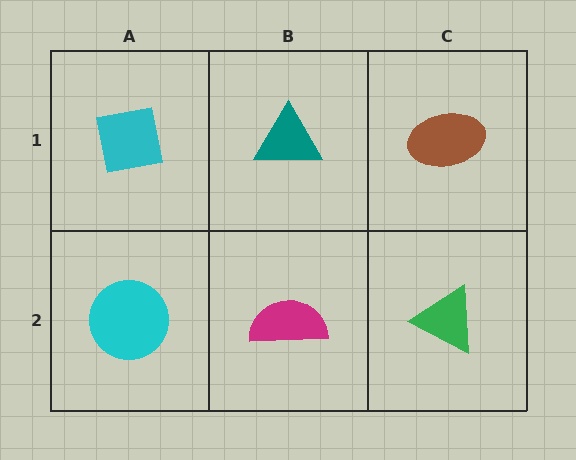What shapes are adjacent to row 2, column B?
A teal triangle (row 1, column B), a cyan circle (row 2, column A), a green triangle (row 2, column C).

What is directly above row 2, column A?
A cyan square.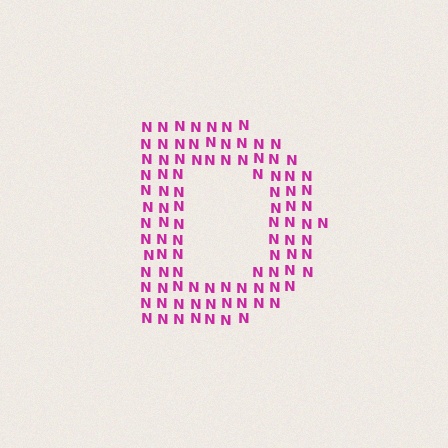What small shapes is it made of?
It is made of small letter N's.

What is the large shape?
The large shape is the letter D.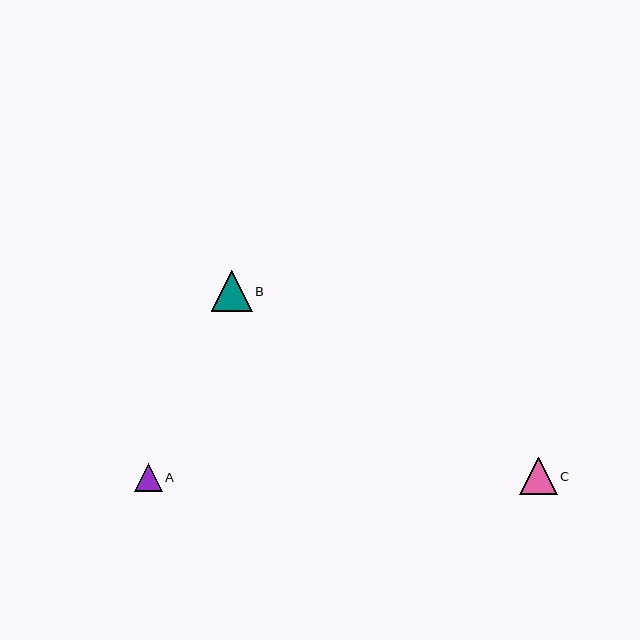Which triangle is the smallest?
Triangle A is the smallest with a size of approximately 28 pixels.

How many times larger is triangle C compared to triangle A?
Triangle C is approximately 1.4 times the size of triangle A.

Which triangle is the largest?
Triangle B is the largest with a size of approximately 41 pixels.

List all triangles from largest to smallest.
From largest to smallest: B, C, A.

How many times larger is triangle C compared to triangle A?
Triangle C is approximately 1.4 times the size of triangle A.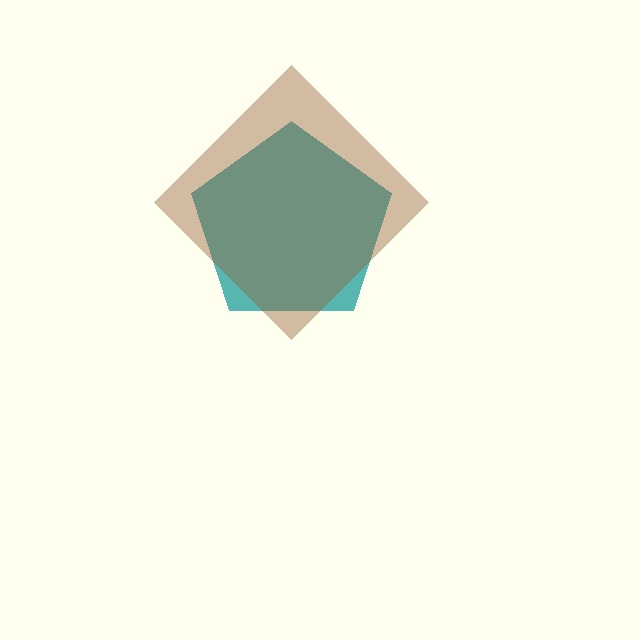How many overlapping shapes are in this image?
There are 2 overlapping shapes in the image.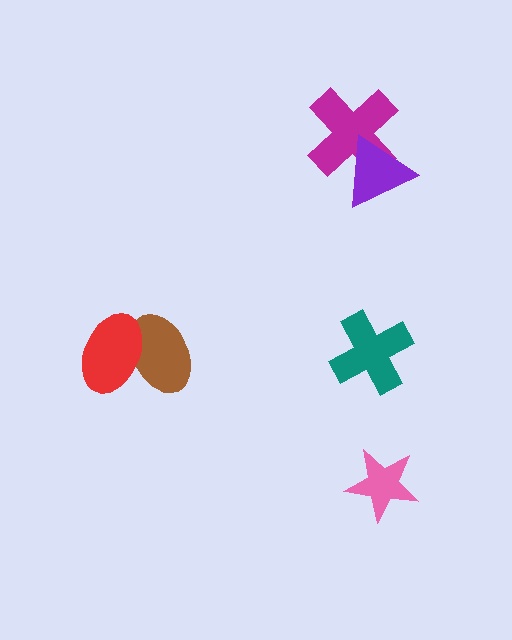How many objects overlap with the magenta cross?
1 object overlaps with the magenta cross.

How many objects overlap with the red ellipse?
1 object overlaps with the red ellipse.